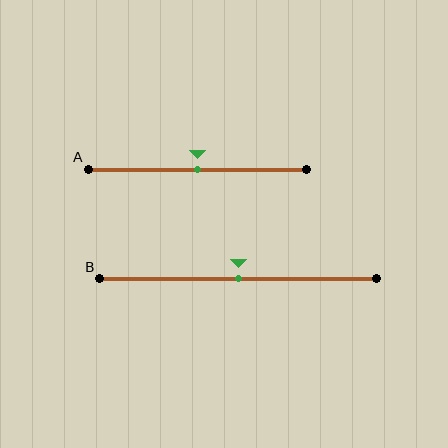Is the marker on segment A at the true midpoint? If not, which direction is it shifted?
Yes, the marker on segment A is at the true midpoint.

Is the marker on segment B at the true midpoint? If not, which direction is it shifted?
Yes, the marker on segment B is at the true midpoint.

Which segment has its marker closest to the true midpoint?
Segment A has its marker closest to the true midpoint.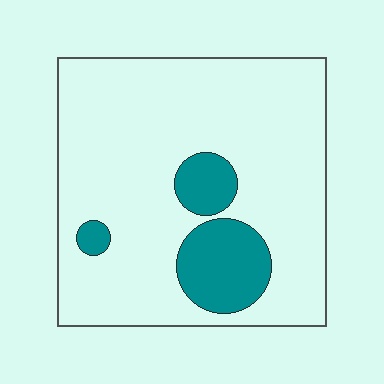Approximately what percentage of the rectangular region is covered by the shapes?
Approximately 15%.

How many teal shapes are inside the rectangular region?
3.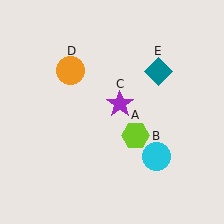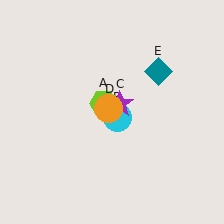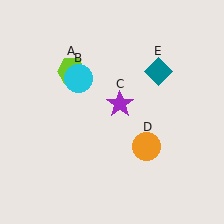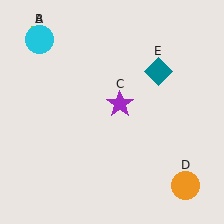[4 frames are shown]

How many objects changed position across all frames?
3 objects changed position: lime hexagon (object A), cyan circle (object B), orange circle (object D).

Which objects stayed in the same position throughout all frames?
Purple star (object C) and teal diamond (object E) remained stationary.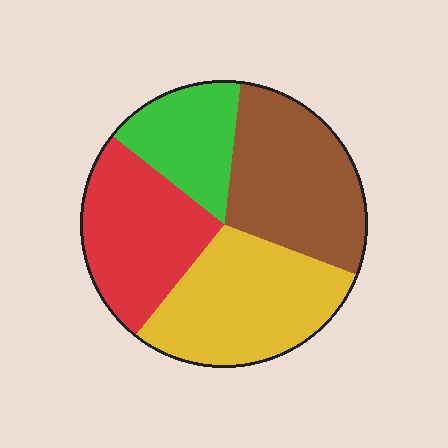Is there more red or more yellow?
Yellow.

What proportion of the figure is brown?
Brown covers 29% of the figure.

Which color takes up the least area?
Green, at roughly 15%.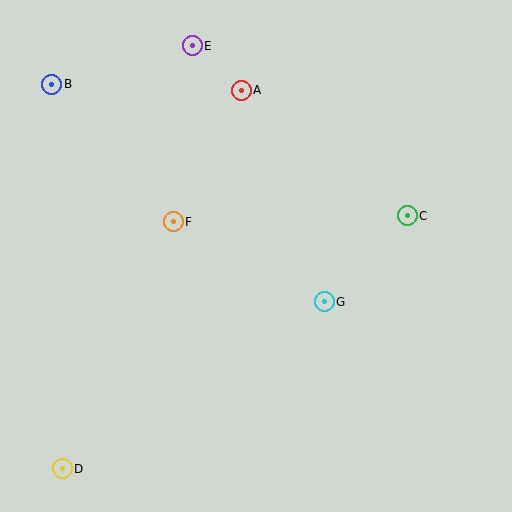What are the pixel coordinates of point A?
Point A is at (241, 90).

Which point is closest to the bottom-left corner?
Point D is closest to the bottom-left corner.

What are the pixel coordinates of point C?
Point C is at (407, 216).